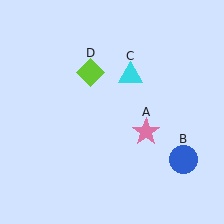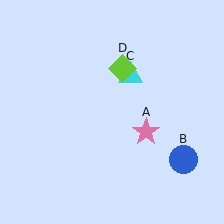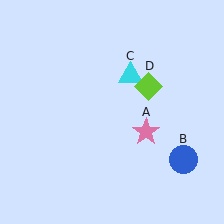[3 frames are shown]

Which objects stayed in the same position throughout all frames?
Pink star (object A) and blue circle (object B) and cyan triangle (object C) remained stationary.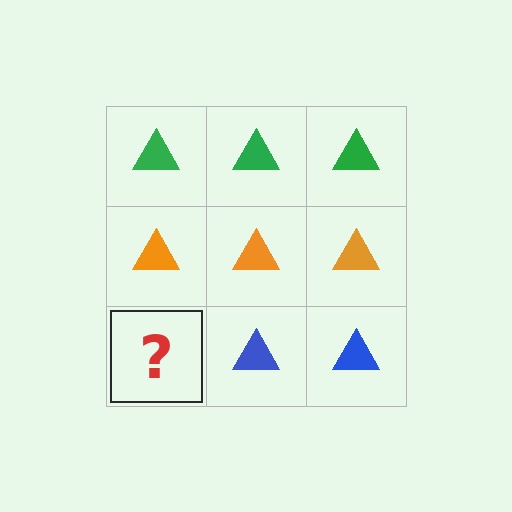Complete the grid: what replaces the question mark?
The question mark should be replaced with a blue triangle.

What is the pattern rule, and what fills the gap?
The rule is that each row has a consistent color. The gap should be filled with a blue triangle.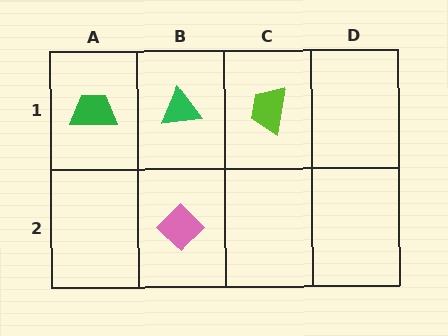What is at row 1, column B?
A green triangle.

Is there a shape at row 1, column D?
No, that cell is empty.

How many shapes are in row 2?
1 shape.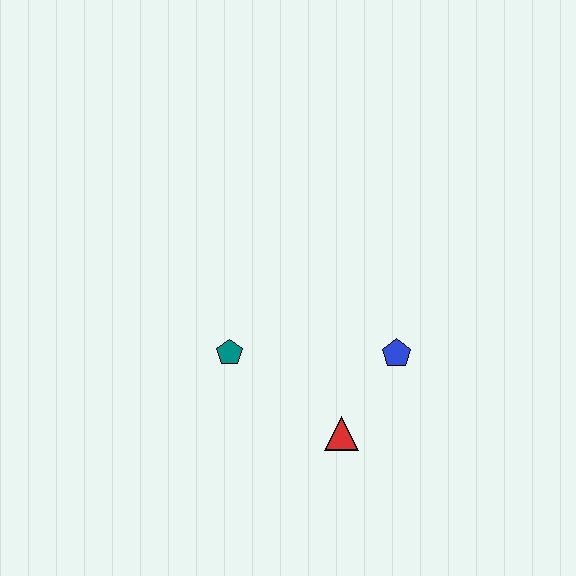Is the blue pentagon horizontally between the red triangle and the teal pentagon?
No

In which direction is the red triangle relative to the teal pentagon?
The red triangle is to the right of the teal pentagon.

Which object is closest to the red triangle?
The blue pentagon is closest to the red triangle.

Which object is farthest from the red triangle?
The teal pentagon is farthest from the red triangle.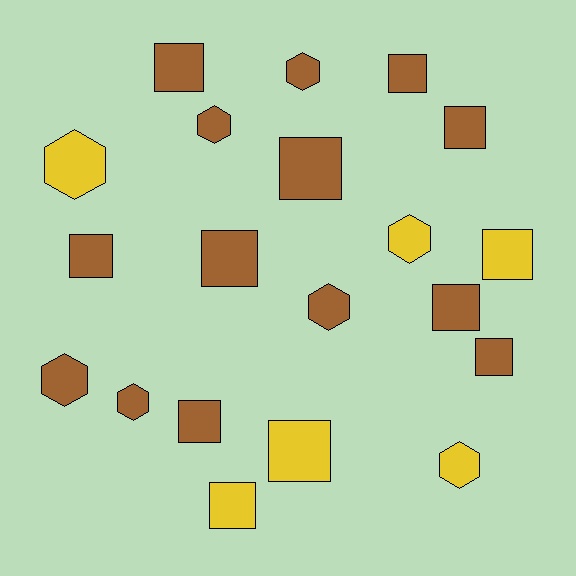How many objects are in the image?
There are 20 objects.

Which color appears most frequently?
Brown, with 14 objects.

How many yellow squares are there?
There are 3 yellow squares.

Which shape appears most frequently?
Square, with 12 objects.